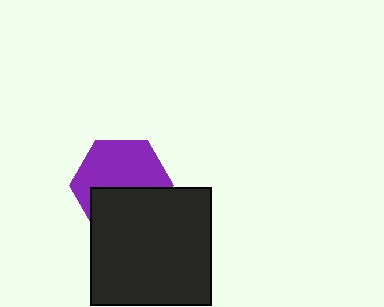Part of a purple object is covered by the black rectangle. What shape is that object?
It is a hexagon.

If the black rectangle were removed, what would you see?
You would see the complete purple hexagon.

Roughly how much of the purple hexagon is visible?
About half of it is visible (roughly 57%).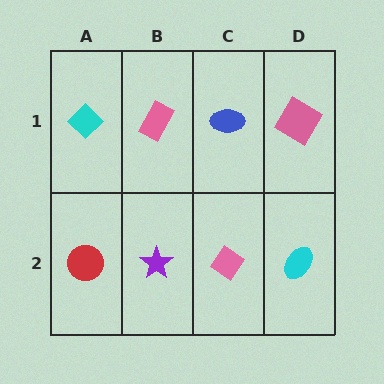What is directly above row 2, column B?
A pink rectangle.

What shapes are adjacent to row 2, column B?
A pink rectangle (row 1, column B), a red circle (row 2, column A), a pink diamond (row 2, column C).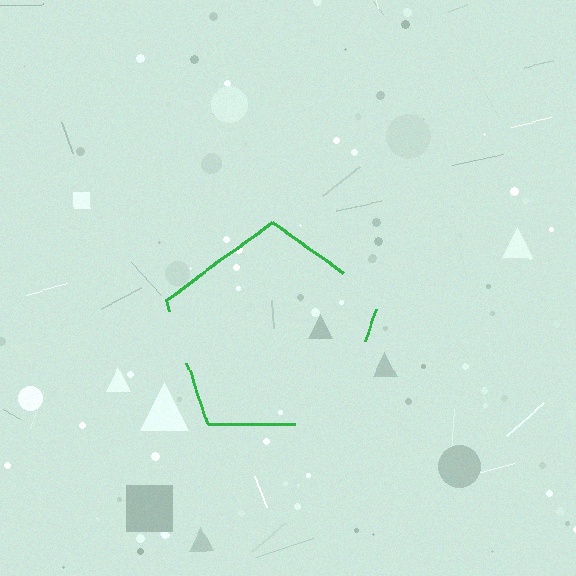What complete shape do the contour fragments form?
The contour fragments form a pentagon.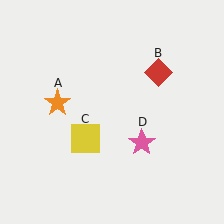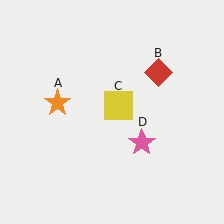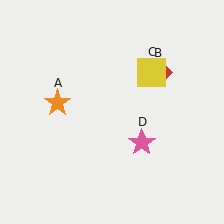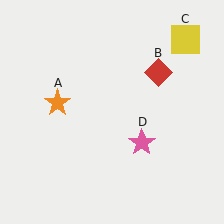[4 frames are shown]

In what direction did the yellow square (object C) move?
The yellow square (object C) moved up and to the right.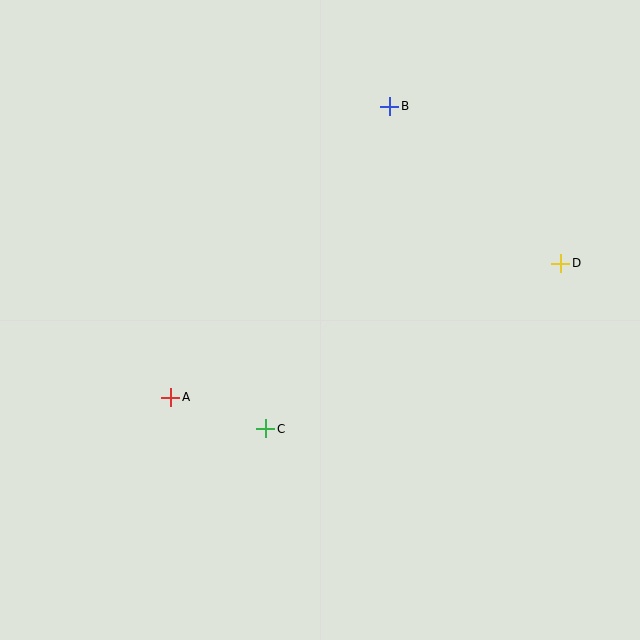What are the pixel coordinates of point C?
Point C is at (266, 429).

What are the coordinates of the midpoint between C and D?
The midpoint between C and D is at (413, 346).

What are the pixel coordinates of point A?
Point A is at (171, 397).